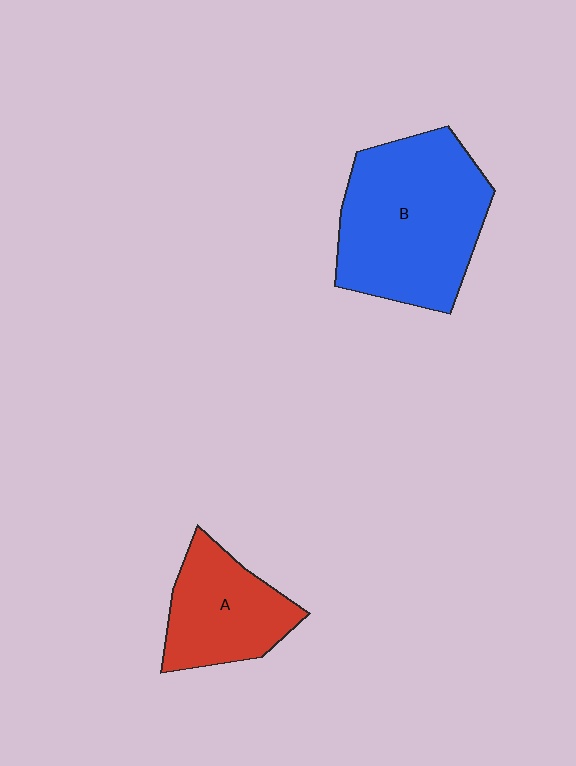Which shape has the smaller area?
Shape A (red).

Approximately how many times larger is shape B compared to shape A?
Approximately 1.8 times.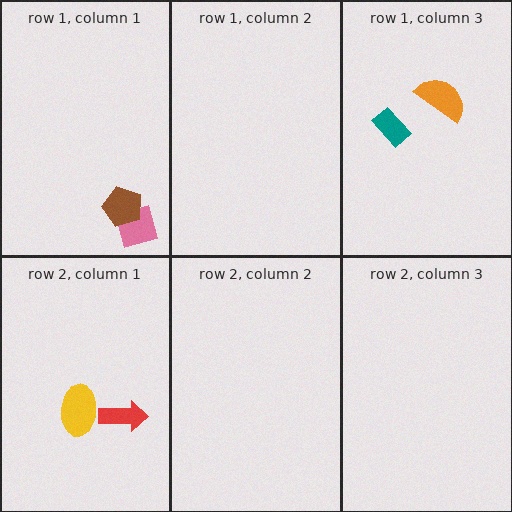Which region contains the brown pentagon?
The row 1, column 1 region.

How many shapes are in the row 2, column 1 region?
2.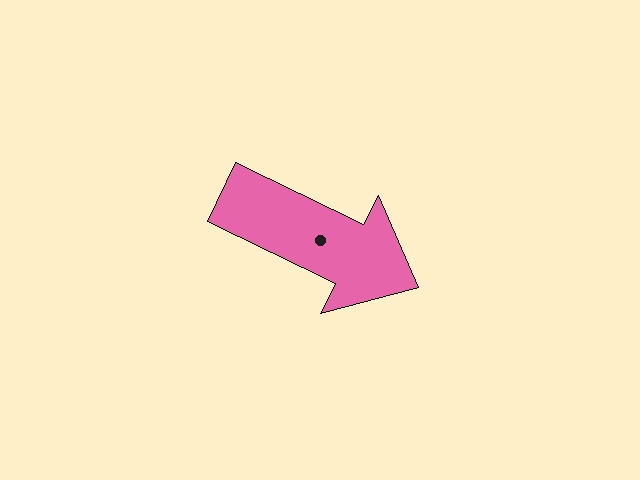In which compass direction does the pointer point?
Southeast.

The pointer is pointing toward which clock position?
Roughly 4 o'clock.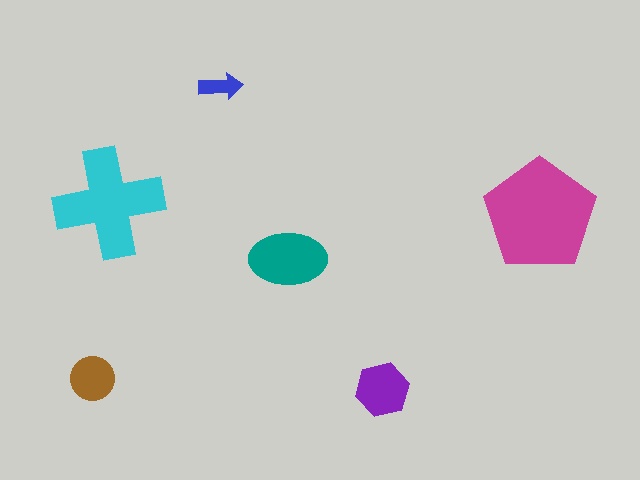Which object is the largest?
The magenta pentagon.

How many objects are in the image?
There are 6 objects in the image.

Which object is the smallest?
The blue arrow.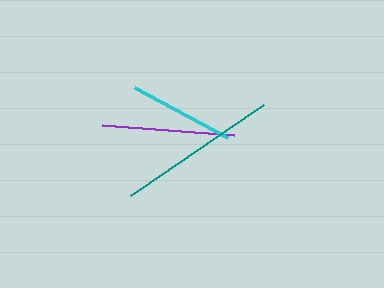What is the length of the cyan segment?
The cyan segment is approximately 105 pixels long.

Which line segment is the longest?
The teal line is the longest at approximately 161 pixels.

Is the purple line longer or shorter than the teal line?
The teal line is longer than the purple line.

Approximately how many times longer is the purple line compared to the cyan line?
The purple line is approximately 1.3 times the length of the cyan line.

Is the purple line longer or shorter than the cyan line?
The purple line is longer than the cyan line.